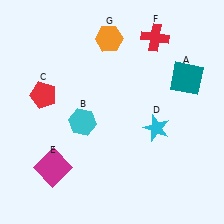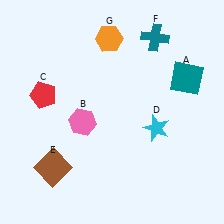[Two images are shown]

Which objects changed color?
B changed from cyan to pink. E changed from magenta to brown. F changed from red to teal.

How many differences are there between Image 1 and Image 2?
There are 3 differences between the two images.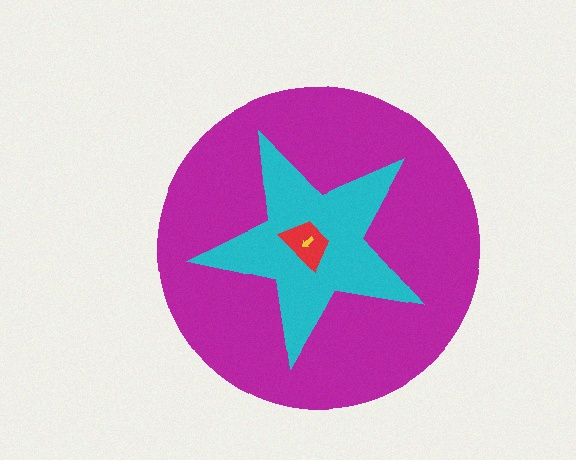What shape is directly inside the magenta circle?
The cyan star.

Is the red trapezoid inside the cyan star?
Yes.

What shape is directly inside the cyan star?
The red trapezoid.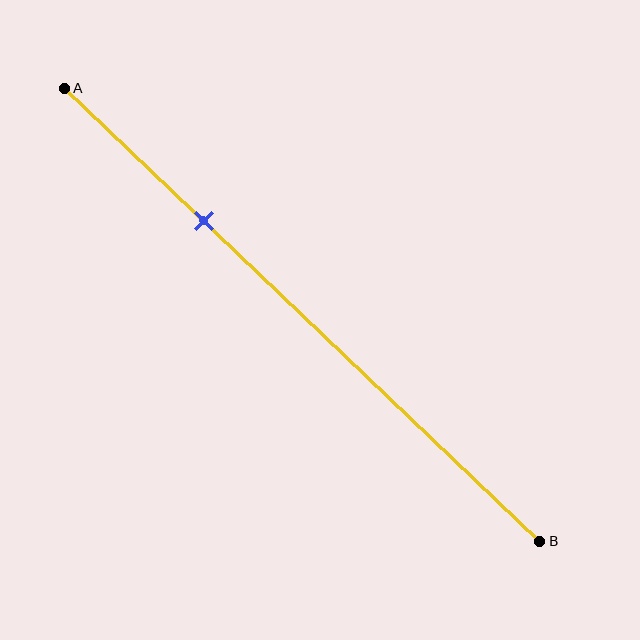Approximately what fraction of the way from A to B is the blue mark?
The blue mark is approximately 30% of the way from A to B.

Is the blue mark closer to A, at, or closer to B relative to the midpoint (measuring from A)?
The blue mark is closer to point A than the midpoint of segment AB.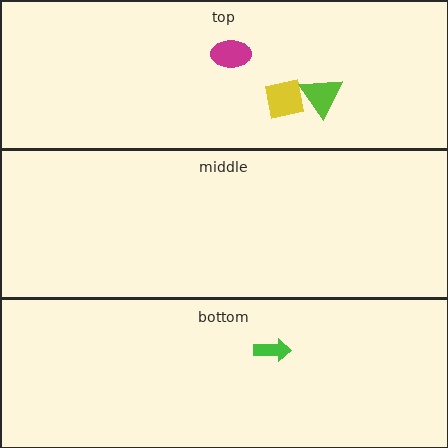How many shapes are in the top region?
3.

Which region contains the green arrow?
The bottom region.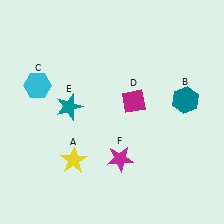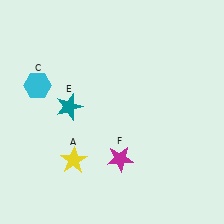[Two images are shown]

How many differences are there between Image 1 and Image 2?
There are 2 differences between the two images.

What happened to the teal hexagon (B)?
The teal hexagon (B) was removed in Image 2. It was in the top-right area of Image 1.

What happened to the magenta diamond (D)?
The magenta diamond (D) was removed in Image 2. It was in the top-right area of Image 1.